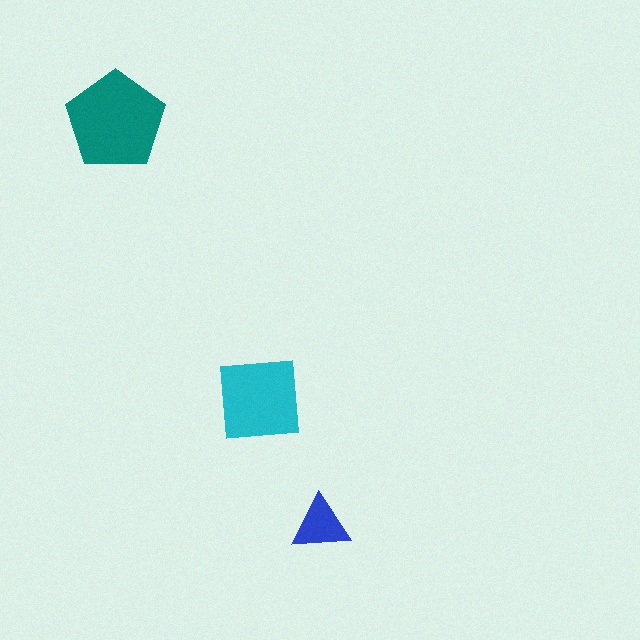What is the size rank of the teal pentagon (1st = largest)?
1st.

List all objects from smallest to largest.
The blue triangle, the cyan square, the teal pentagon.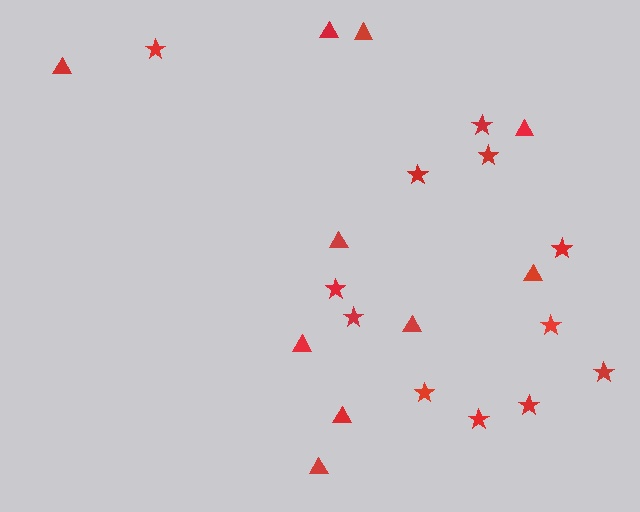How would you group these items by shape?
There are 2 groups: one group of triangles (10) and one group of stars (12).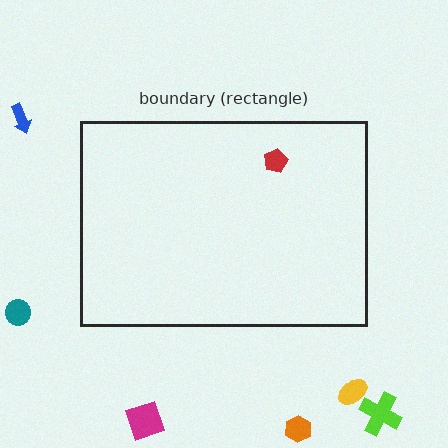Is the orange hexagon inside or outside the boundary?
Outside.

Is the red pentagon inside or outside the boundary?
Inside.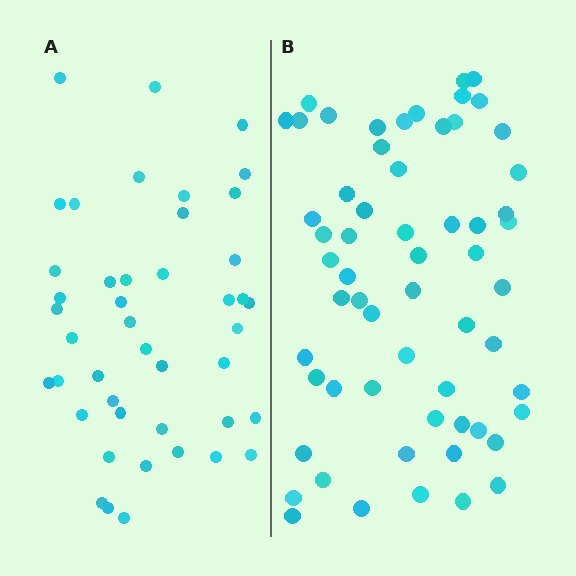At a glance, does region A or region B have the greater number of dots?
Region B (the right region) has more dots.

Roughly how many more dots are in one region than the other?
Region B has approximately 15 more dots than region A.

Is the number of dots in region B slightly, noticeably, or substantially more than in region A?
Region B has noticeably more, but not dramatically so. The ratio is roughly 1.4 to 1.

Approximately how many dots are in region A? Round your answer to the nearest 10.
About 40 dots. (The exact count is 44, which rounds to 40.)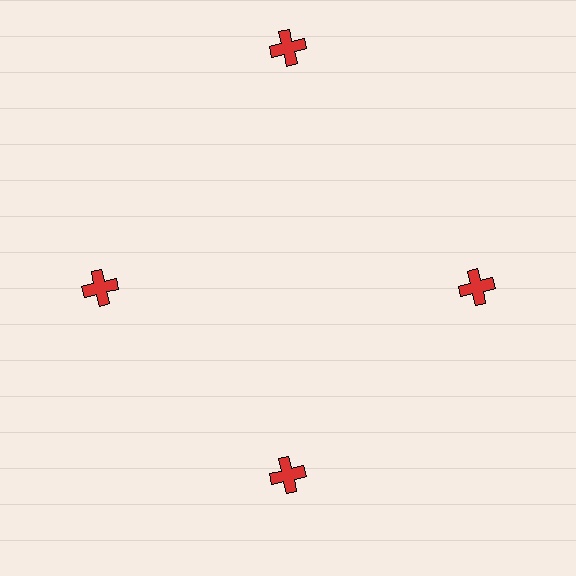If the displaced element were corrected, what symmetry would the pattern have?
It would have 4-fold rotational symmetry — the pattern would map onto itself every 90 degrees.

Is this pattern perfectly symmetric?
No. The 4 red crosses are arranged in a ring, but one element near the 12 o'clock position is pushed outward from the center, breaking the 4-fold rotational symmetry.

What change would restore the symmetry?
The symmetry would be restored by moving it inward, back onto the ring so that all 4 crosses sit at equal angles and equal distance from the center.